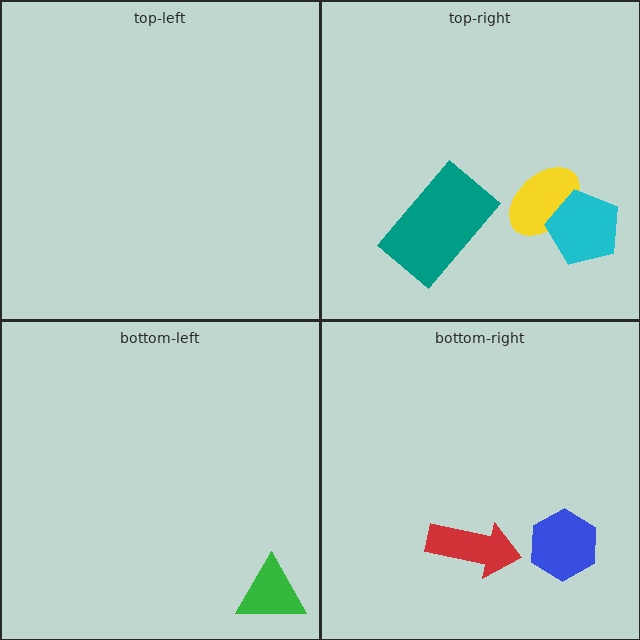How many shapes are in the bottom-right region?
2.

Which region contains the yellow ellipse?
The top-right region.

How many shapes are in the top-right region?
3.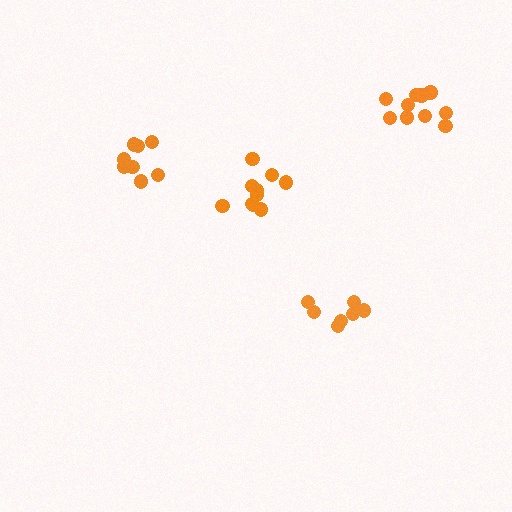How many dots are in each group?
Group 1: 8 dots, Group 2: 10 dots, Group 3: 7 dots, Group 4: 10 dots (35 total).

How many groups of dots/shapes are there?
There are 4 groups.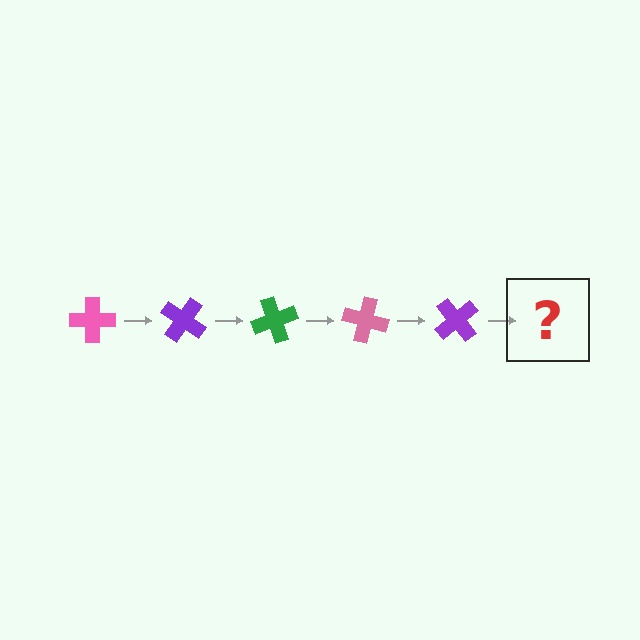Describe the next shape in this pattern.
It should be a green cross, rotated 175 degrees from the start.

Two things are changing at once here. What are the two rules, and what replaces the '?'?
The two rules are that it rotates 35 degrees each step and the color cycles through pink, purple, and green. The '?' should be a green cross, rotated 175 degrees from the start.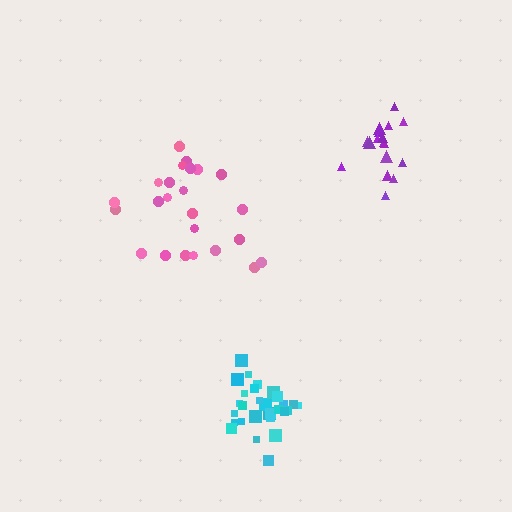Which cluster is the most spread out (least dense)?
Pink.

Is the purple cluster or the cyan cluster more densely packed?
Cyan.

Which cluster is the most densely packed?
Cyan.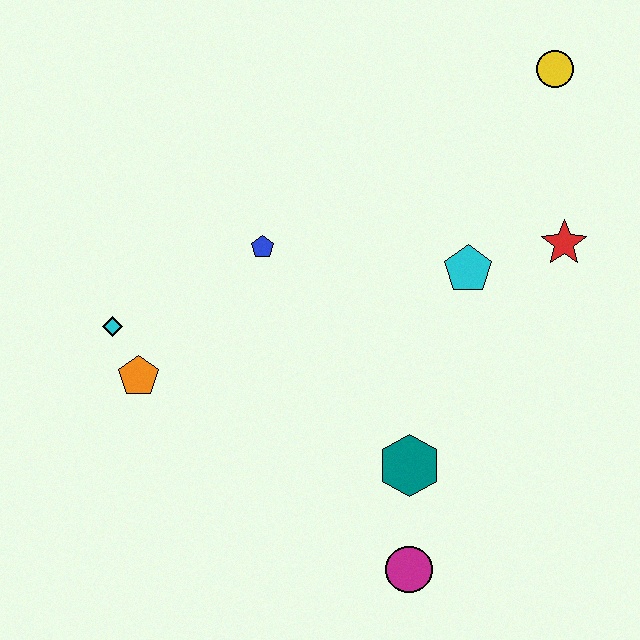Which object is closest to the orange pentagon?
The cyan diamond is closest to the orange pentagon.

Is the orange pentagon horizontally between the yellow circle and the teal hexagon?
No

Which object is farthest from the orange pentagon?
The yellow circle is farthest from the orange pentagon.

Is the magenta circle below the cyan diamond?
Yes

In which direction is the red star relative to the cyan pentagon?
The red star is to the right of the cyan pentagon.